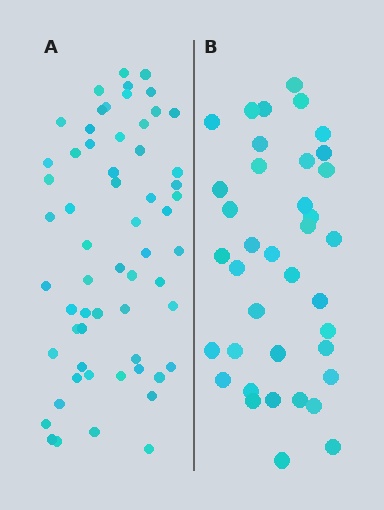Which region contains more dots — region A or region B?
Region A (the left region) has more dots.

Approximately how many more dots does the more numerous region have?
Region A has approximately 20 more dots than region B.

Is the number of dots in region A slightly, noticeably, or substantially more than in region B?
Region A has substantially more. The ratio is roughly 1.6 to 1.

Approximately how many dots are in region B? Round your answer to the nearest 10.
About 40 dots. (The exact count is 38, which rounds to 40.)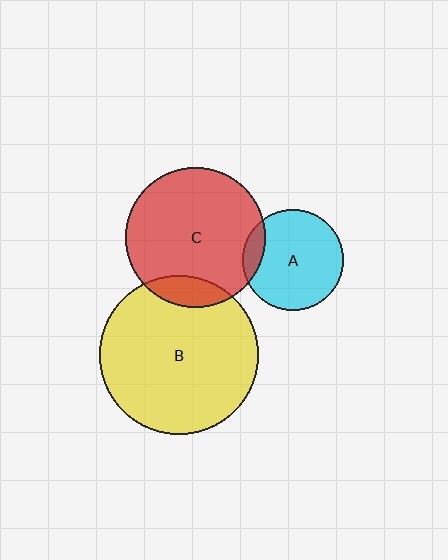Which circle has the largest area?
Circle B (yellow).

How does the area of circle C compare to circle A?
Approximately 1.9 times.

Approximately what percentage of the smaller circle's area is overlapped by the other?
Approximately 10%.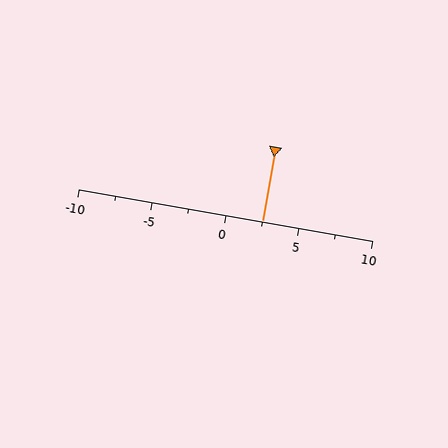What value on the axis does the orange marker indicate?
The marker indicates approximately 2.5.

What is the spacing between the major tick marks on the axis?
The major ticks are spaced 5 apart.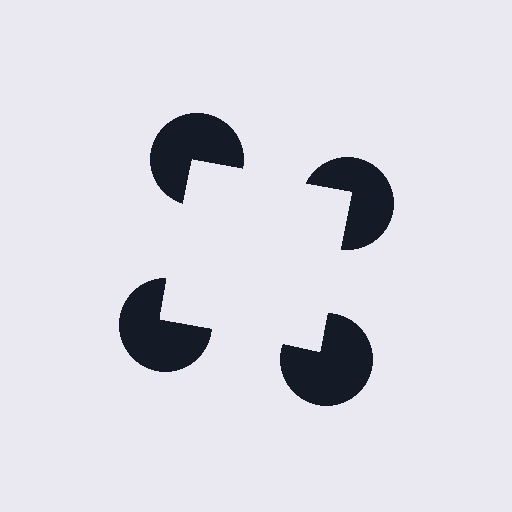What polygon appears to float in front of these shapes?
An illusory square — its edges are inferred from the aligned wedge cuts in the pac-man discs, not physically drawn.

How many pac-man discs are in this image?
There are 4 — one at each vertex of the illusory square.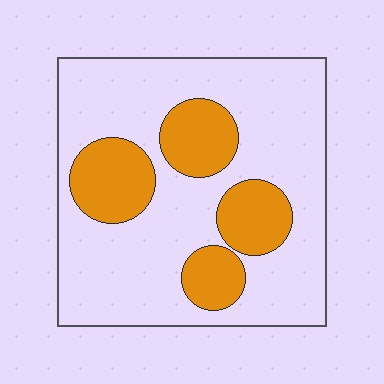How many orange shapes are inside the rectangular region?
4.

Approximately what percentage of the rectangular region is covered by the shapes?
Approximately 25%.